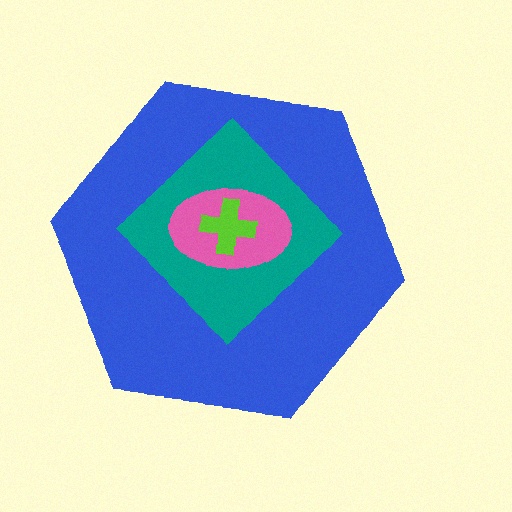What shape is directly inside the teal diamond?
The pink ellipse.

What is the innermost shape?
The lime cross.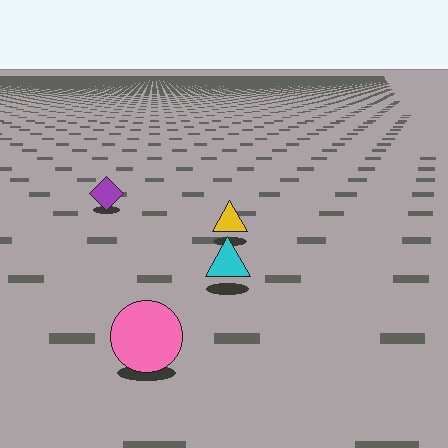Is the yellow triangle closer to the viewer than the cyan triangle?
No. The cyan triangle is closer — you can tell from the texture gradient: the ground texture is coarser near it.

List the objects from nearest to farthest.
From nearest to farthest: the pink circle, the cyan triangle, the yellow triangle, the purple diamond.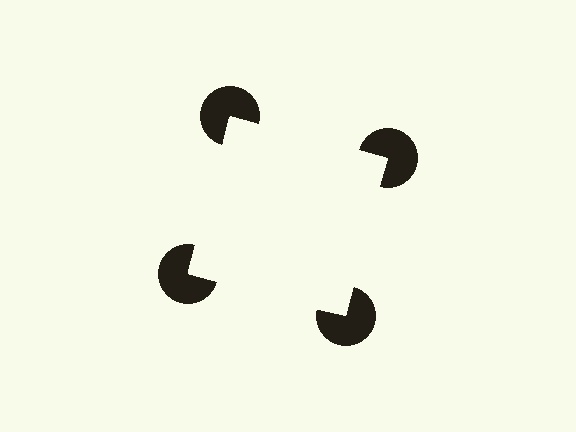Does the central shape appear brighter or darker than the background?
It typically appears slightly brighter than the background, even though no actual brightness change is drawn.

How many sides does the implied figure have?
4 sides.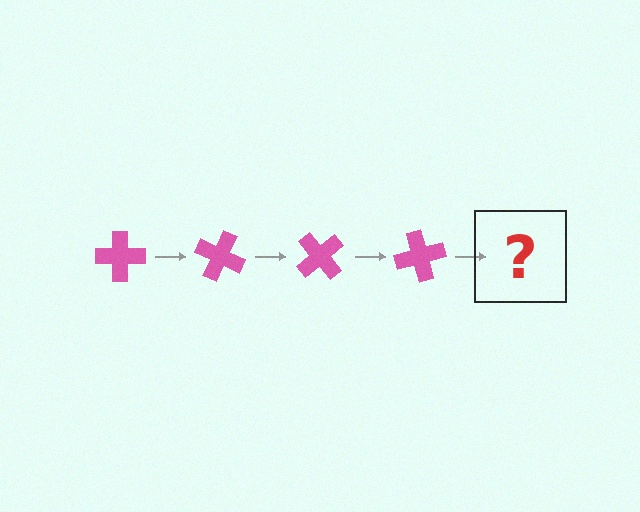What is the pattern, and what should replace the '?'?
The pattern is that the cross rotates 25 degrees each step. The '?' should be a pink cross rotated 100 degrees.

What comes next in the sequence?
The next element should be a pink cross rotated 100 degrees.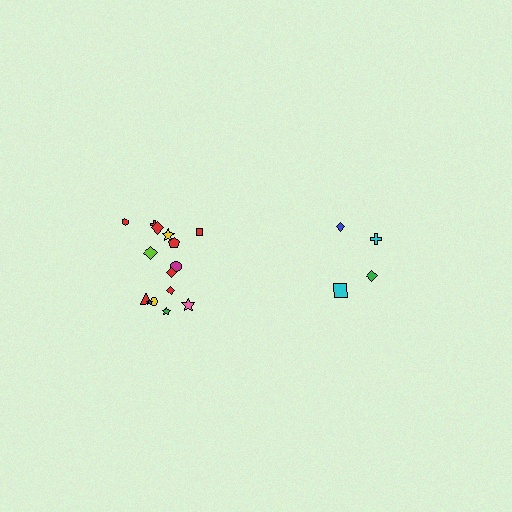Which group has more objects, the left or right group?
The left group.